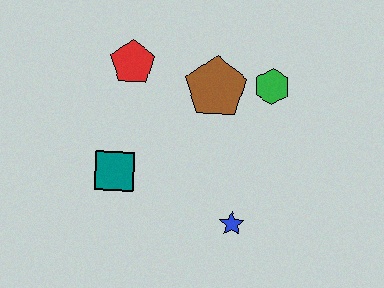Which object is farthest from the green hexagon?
The teal square is farthest from the green hexagon.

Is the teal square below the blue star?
No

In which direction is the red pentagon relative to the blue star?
The red pentagon is above the blue star.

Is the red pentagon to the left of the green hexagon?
Yes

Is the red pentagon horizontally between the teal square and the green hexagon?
Yes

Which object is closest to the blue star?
The teal square is closest to the blue star.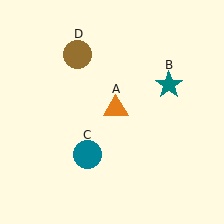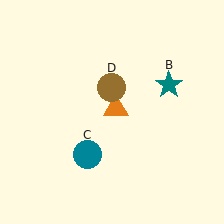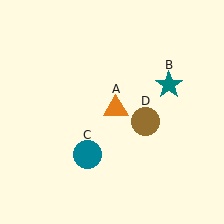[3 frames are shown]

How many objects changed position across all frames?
1 object changed position: brown circle (object D).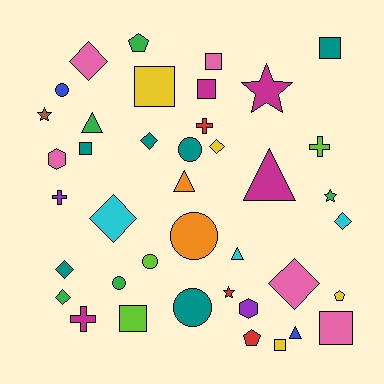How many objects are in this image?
There are 40 objects.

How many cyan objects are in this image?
There are 3 cyan objects.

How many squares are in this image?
There are 8 squares.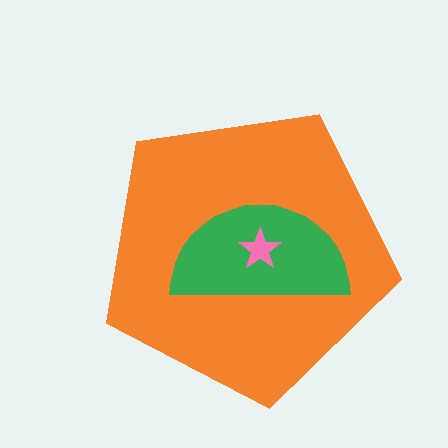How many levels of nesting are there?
3.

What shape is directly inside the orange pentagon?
The green semicircle.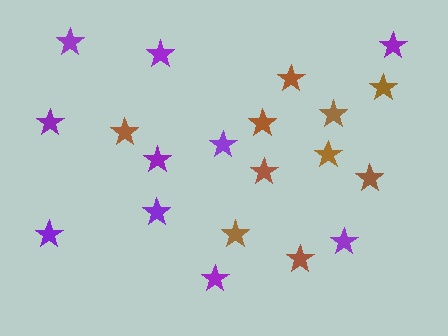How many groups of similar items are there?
There are 2 groups: one group of brown stars (10) and one group of purple stars (10).